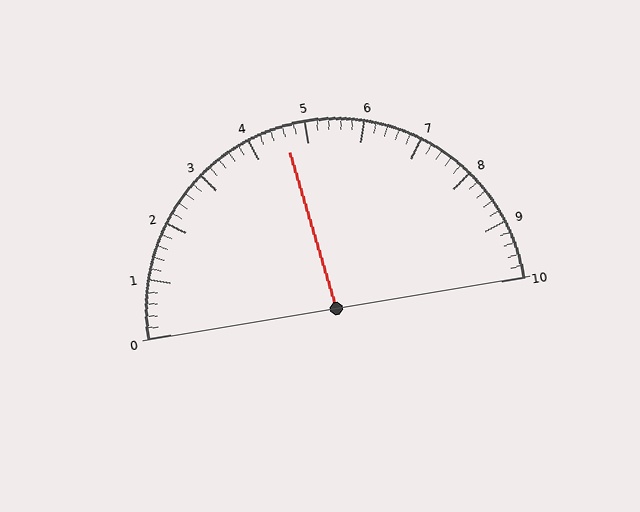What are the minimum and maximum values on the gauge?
The gauge ranges from 0 to 10.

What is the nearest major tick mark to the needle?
The nearest major tick mark is 5.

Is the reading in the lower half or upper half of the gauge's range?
The reading is in the lower half of the range (0 to 10).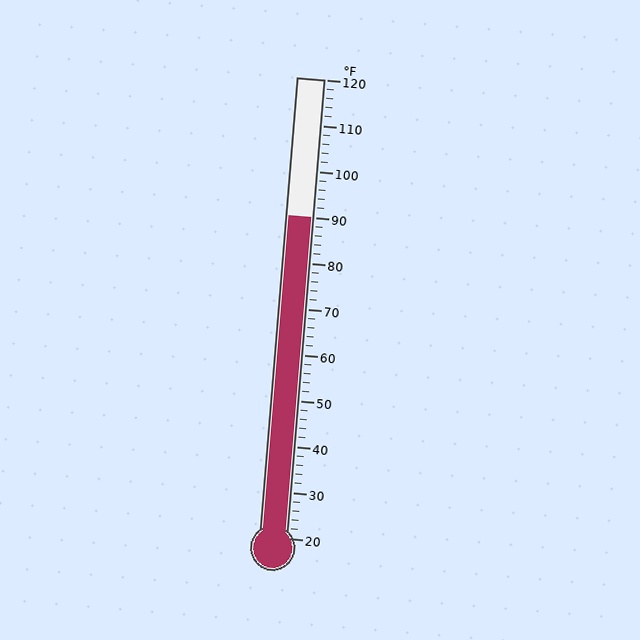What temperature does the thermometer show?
The thermometer shows approximately 90°F.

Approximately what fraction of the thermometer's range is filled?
The thermometer is filled to approximately 70% of its range.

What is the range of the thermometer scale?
The thermometer scale ranges from 20°F to 120°F.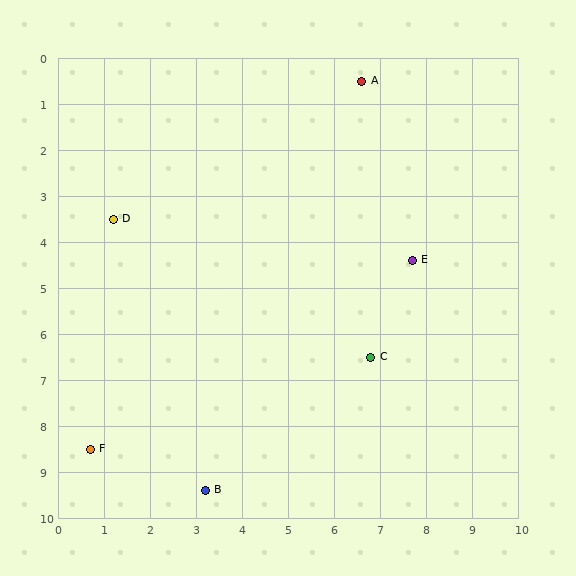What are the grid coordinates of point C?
Point C is at approximately (6.8, 6.5).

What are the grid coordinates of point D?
Point D is at approximately (1.2, 3.5).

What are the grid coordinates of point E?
Point E is at approximately (7.7, 4.4).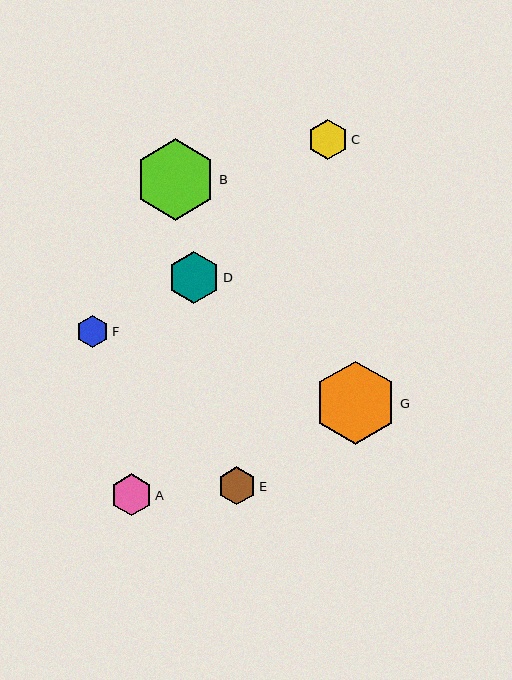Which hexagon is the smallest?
Hexagon F is the smallest with a size of approximately 32 pixels.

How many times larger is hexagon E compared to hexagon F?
Hexagon E is approximately 1.2 times the size of hexagon F.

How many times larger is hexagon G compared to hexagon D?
Hexagon G is approximately 1.6 times the size of hexagon D.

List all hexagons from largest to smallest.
From largest to smallest: G, B, D, A, C, E, F.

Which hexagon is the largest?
Hexagon G is the largest with a size of approximately 84 pixels.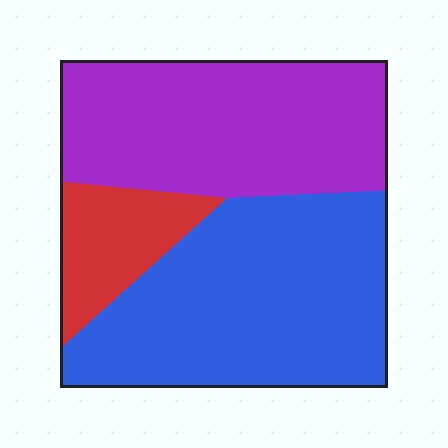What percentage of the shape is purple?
Purple covers roughly 40% of the shape.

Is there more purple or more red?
Purple.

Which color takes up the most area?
Blue, at roughly 45%.